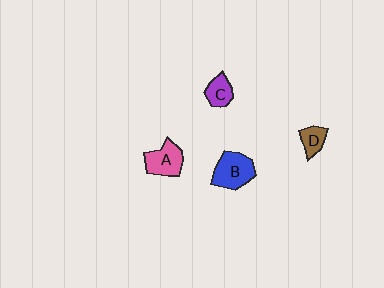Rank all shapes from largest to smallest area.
From largest to smallest: B (blue), A (pink), C (purple), D (brown).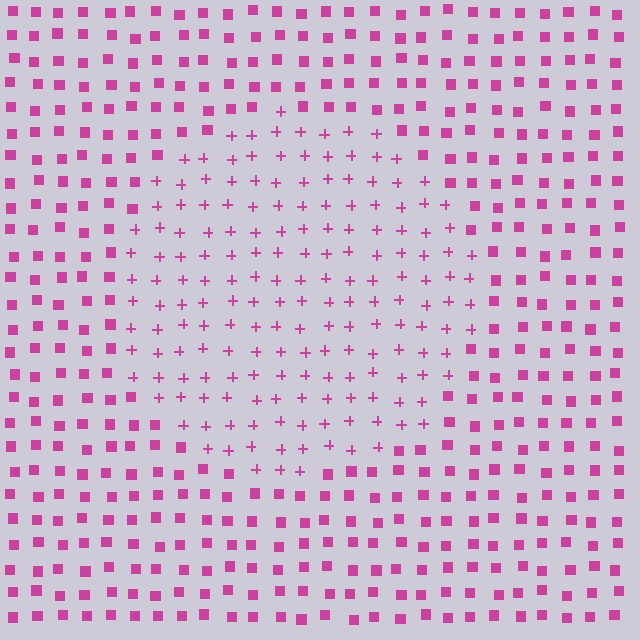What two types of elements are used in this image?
The image uses plus signs inside the circle region and squares outside it.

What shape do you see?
I see a circle.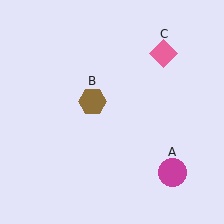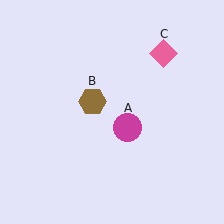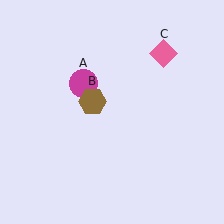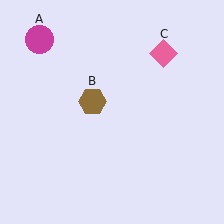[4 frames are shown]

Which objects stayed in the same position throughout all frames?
Brown hexagon (object B) and pink diamond (object C) remained stationary.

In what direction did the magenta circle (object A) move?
The magenta circle (object A) moved up and to the left.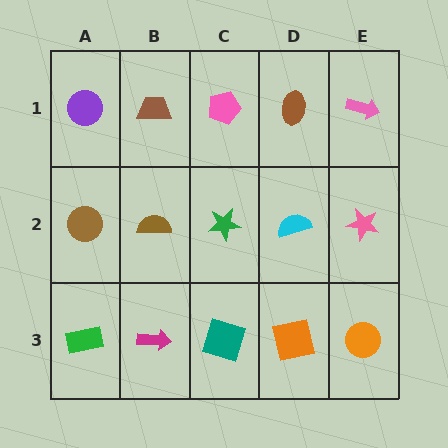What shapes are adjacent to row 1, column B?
A brown semicircle (row 2, column B), a purple circle (row 1, column A), a pink pentagon (row 1, column C).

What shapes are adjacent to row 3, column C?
A green star (row 2, column C), a magenta arrow (row 3, column B), an orange square (row 3, column D).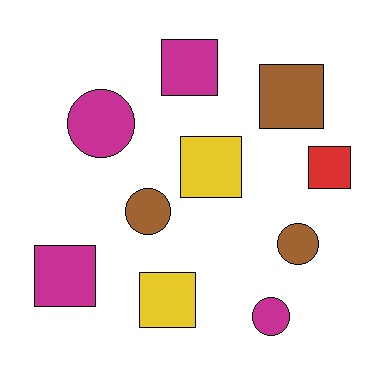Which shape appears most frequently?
Square, with 6 objects.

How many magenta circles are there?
There are 2 magenta circles.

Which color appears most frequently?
Magenta, with 4 objects.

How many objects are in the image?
There are 10 objects.